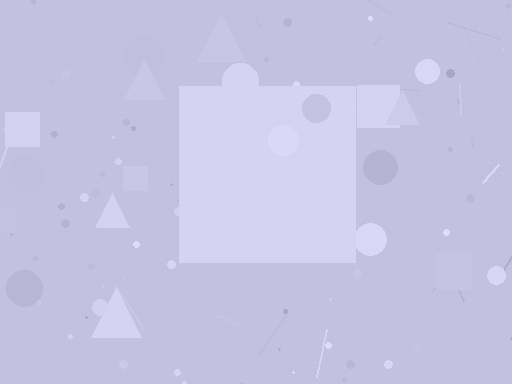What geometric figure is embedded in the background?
A square is embedded in the background.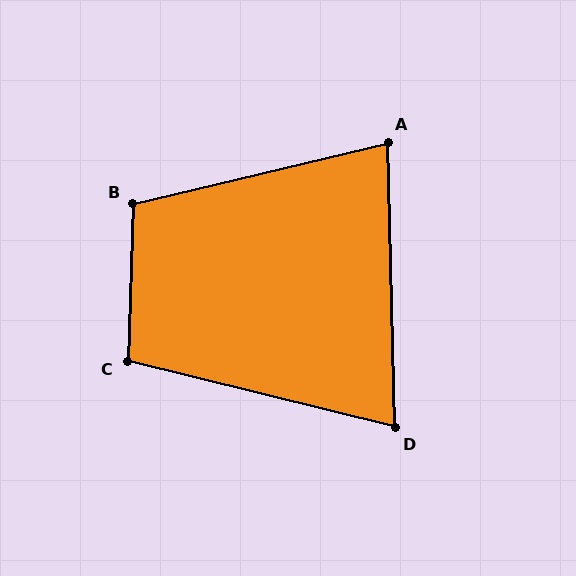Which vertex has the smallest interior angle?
D, at approximately 75 degrees.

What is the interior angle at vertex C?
Approximately 102 degrees (obtuse).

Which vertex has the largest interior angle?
B, at approximately 105 degrees.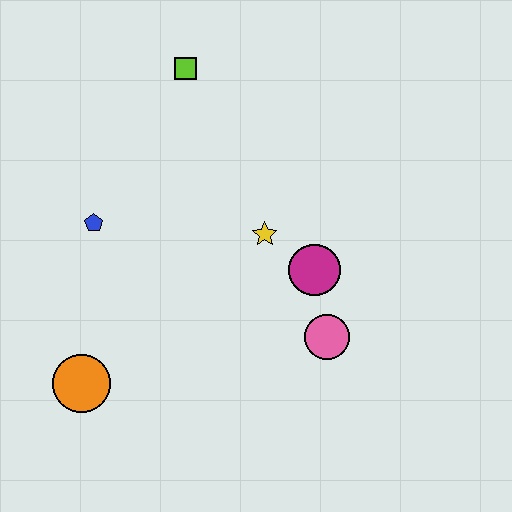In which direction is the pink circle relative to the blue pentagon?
The pink circle is to the right of the blue pentagon.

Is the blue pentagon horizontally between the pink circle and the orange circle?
Yes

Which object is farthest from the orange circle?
The lime square is farthest from the orange circle.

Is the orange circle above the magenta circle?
No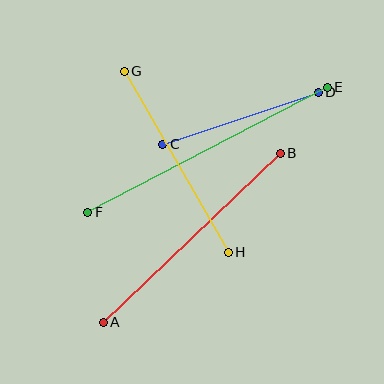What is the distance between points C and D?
The distance is approximately 164 pixels.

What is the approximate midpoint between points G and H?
The midpoint is at approximately (176, 162) pixels.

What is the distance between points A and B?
The distance is approximately 245 pixels.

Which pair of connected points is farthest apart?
Points E and F are farthest apart.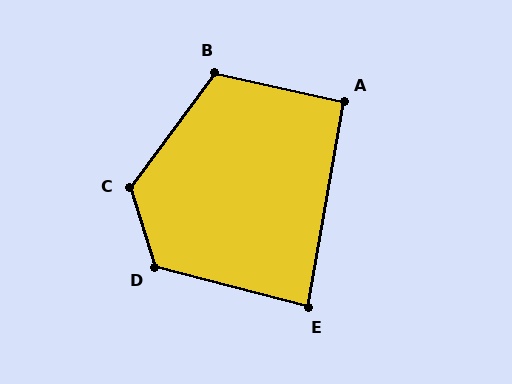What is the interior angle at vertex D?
Approximately 122 degrees (obtuse).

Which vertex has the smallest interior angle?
E, at approximately 85 degrees.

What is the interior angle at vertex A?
Approximately 93 degrees (approximately right).